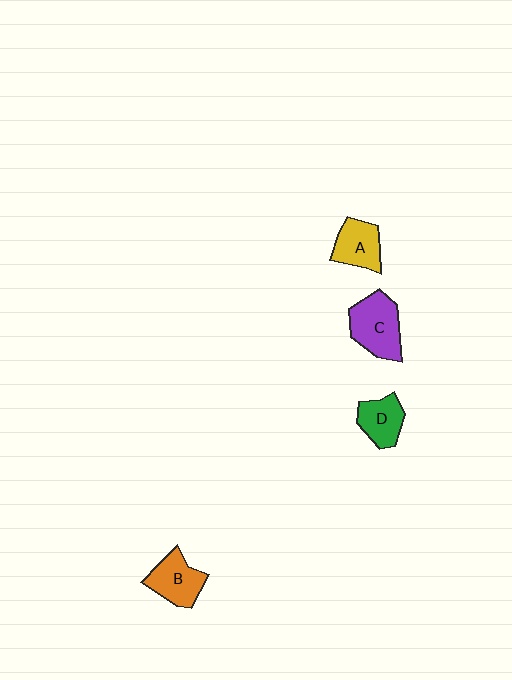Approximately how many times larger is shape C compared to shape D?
Approximately 1.5 times.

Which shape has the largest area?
Shape C (purple).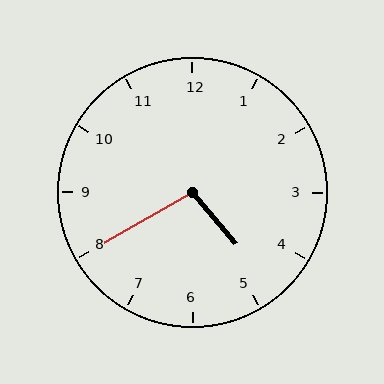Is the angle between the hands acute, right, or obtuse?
It is obtuse.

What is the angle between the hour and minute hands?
Approximately 100 degrees.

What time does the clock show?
4:40.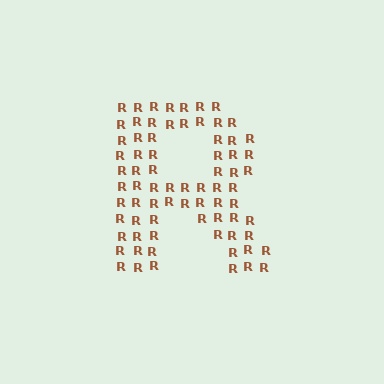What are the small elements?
The small elements are letter R's.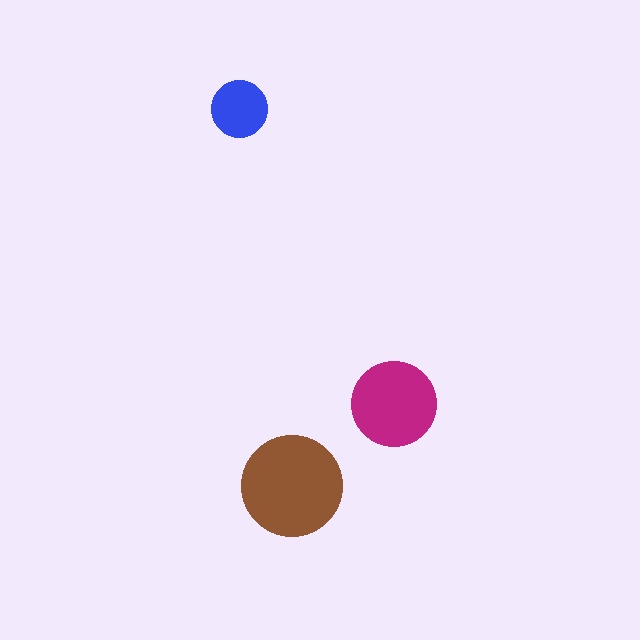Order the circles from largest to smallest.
the brown one, the magenta one, the blue one.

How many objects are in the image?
There are 3 objects in the image.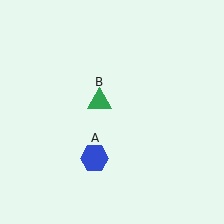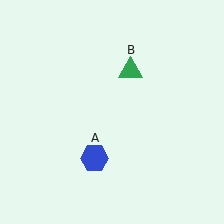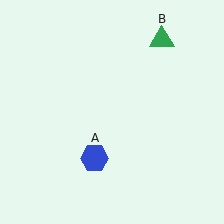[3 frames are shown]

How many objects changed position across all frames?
1 object changed position: green triangle (object B).